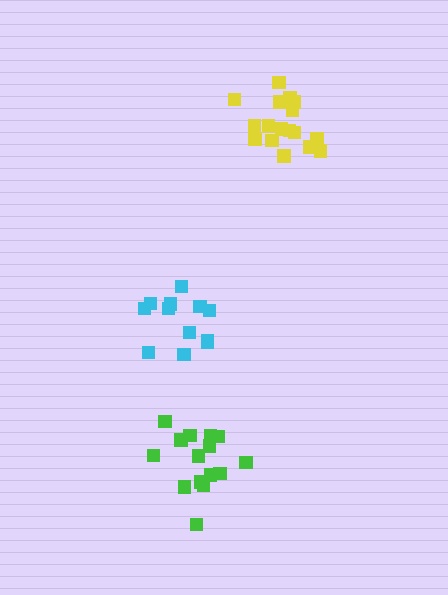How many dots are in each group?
Group 1: 17 dots, Group 2: 12 dots, Group 3: 15 dots (44 total).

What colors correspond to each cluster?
The clusters are colored: yellow, cyan, green.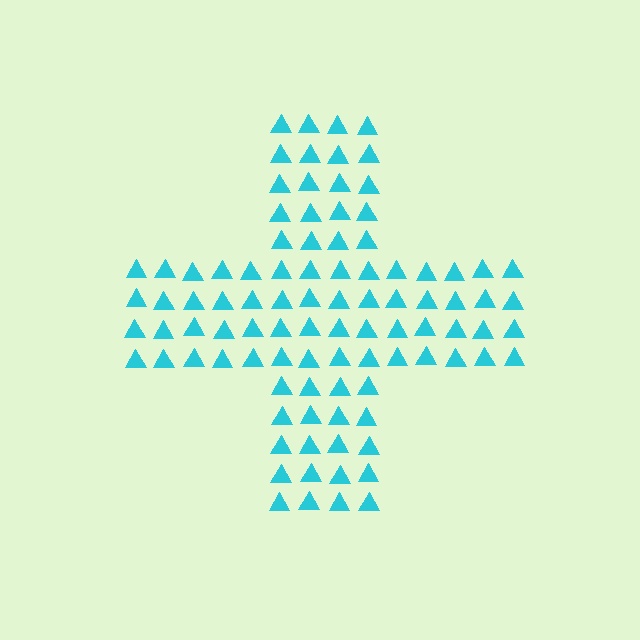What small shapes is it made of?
It is made of small triangles.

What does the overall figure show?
The overall figure shows a cross.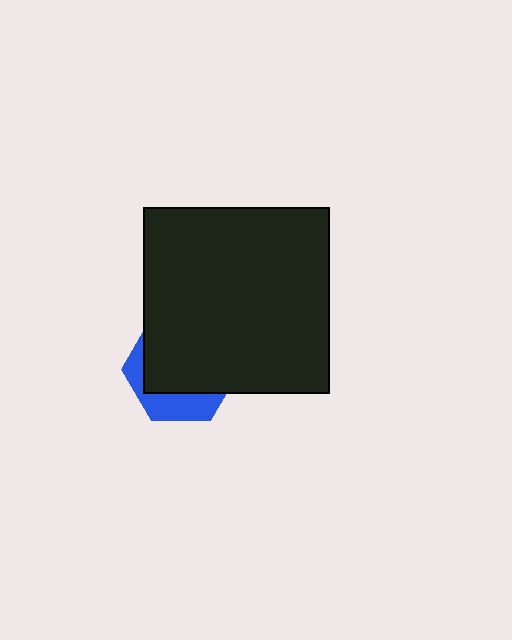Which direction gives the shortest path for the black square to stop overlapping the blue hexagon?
Moving up gives the shortest separation.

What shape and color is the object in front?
The object in front is a black square.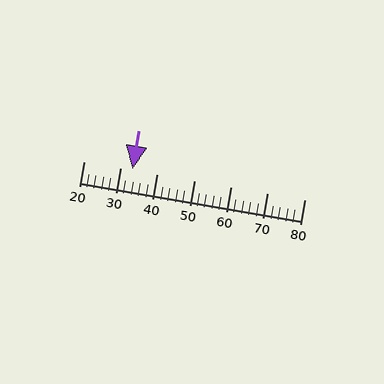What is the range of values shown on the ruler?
The ruler shows values from 20 to 80.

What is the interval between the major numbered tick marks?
The major tick marks are spaced 10 units apart.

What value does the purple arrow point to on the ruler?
The purple arrow points to approximately 33.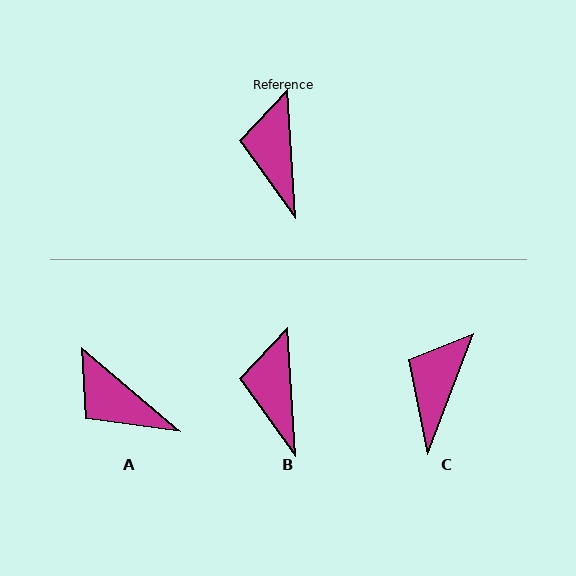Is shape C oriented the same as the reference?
No, it is off by about 25 degrees.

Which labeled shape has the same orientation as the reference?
B.